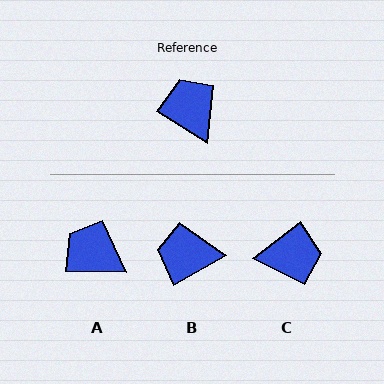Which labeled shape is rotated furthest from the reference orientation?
C, about 111 degrees away.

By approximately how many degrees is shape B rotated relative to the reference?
Approximately 60 degrees counter-clockwise.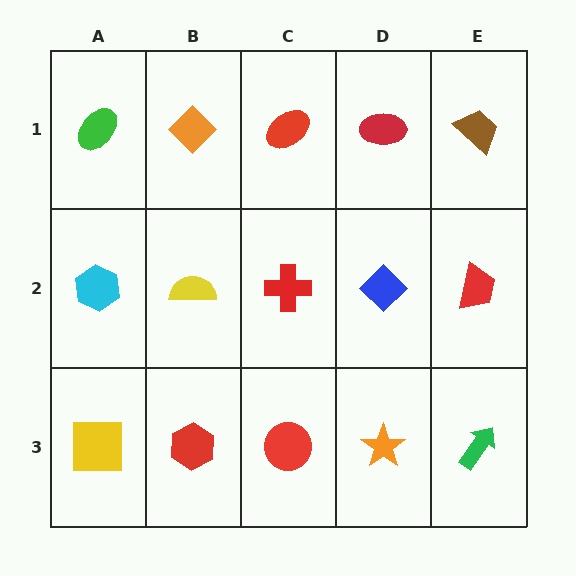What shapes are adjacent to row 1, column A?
A cyan hexagon (row 2, column A), an orange diamond (row 1, column B).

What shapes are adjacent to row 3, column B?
A yellow semicircle (row 2, column B), a yellow square (row 3, column A), a red circle (row 3, column C).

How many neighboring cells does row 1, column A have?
2.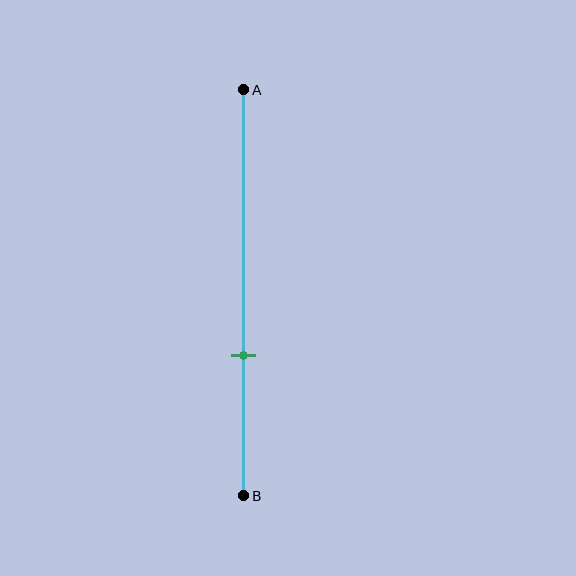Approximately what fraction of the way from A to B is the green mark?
The green mark is approximately 65% of the way from A to B.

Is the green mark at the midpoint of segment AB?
No, the mark is at about 65% from A, not at the 50% midpoint.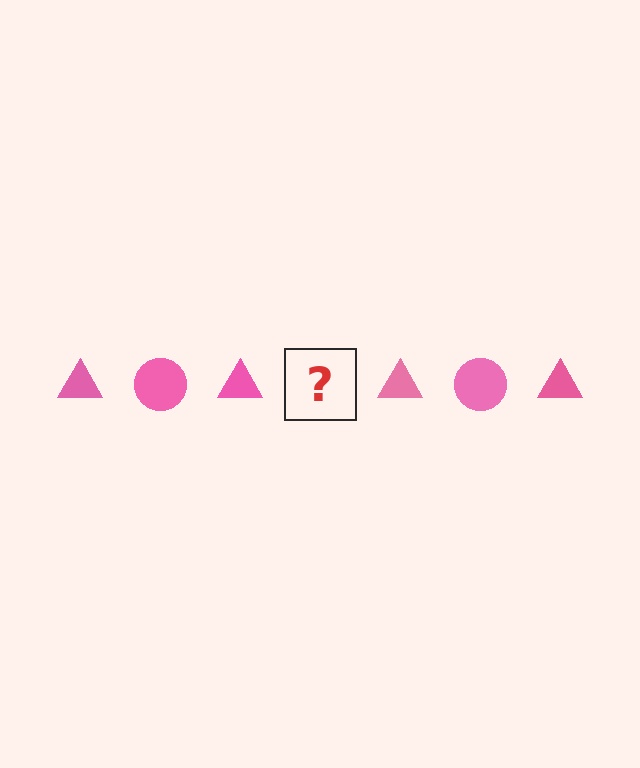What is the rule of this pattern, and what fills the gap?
The rule is that the pattern cycles through triangle, circle shapes in pink. The gap should be filled with a pink circle.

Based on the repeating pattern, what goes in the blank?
The blank should be a pink circle.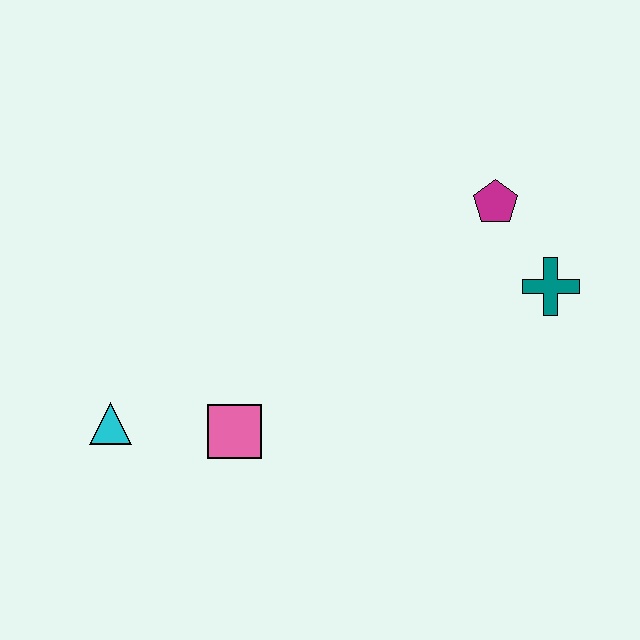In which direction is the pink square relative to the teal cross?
The pink square is to the left of the teal cross.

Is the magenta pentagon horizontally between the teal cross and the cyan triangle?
Yes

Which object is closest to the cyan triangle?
The pink square is closest to the cyan triangle.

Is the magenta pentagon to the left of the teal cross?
Yes